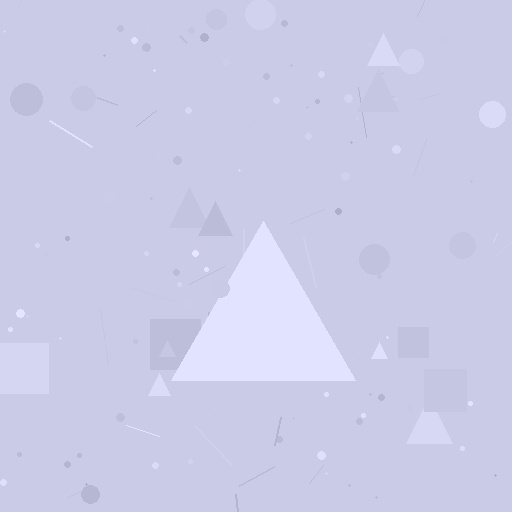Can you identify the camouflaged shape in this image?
The camouflaged shape is a triangle.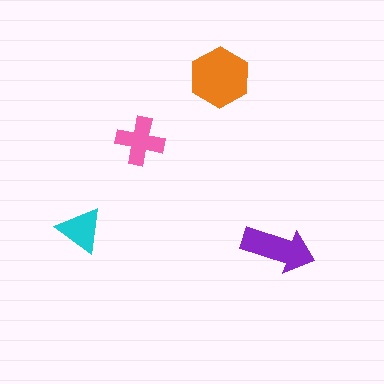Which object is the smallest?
The cyan triangle.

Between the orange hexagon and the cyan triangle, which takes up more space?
The orange hexagon.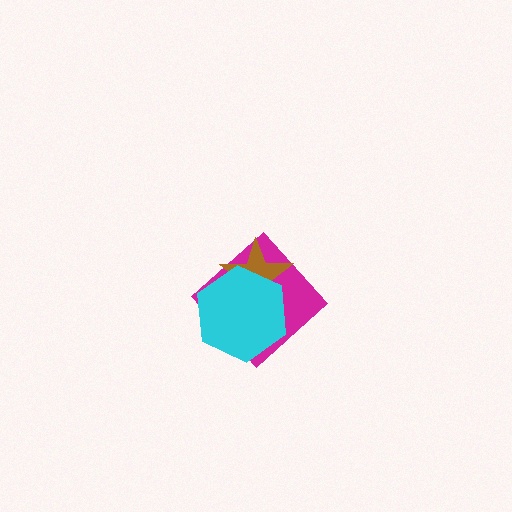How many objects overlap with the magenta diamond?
2 objects overlap with the magenta diamond.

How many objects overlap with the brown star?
2 objects overlap with the brown star.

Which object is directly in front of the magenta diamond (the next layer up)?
The brown star is directly in front of the magenta diamond.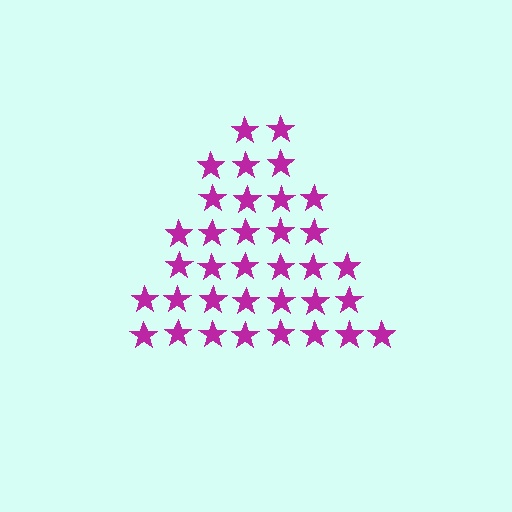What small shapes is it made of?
It is made of small stars.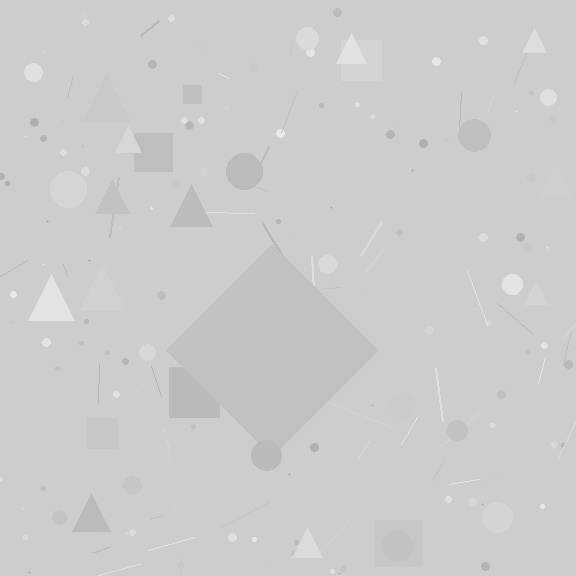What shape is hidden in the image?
A diamond is hidden in the image.